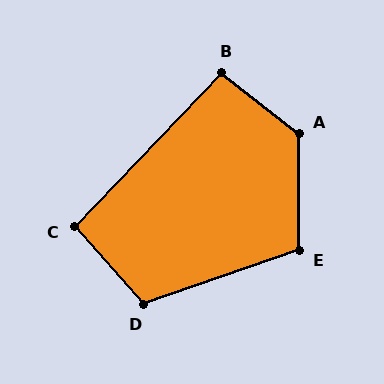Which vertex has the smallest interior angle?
C, at approximately 95 degrees.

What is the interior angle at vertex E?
Approximately 109 degrees (obtuse).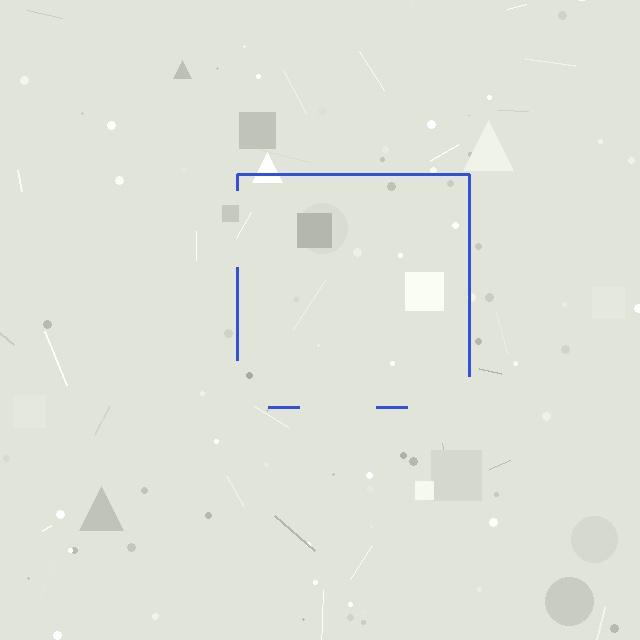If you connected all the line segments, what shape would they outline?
They would outline a square.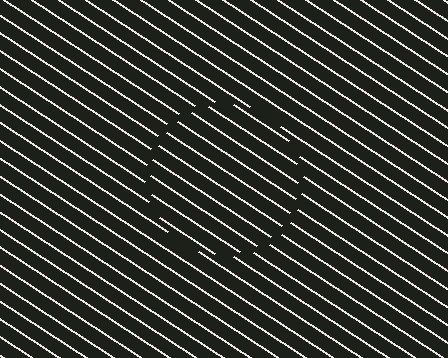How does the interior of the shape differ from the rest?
The interior of the shape contains the same grating, shifted by half a period — the contour is defined by the phase discontinuity where line-ends from the inner and outer gratings abut.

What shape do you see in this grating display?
An illusory circle. The interior of the shape contains the same grating, shifted by half a period — the contour is defined by the phase discontinuity where line-ends from the inner and outer gratings abut.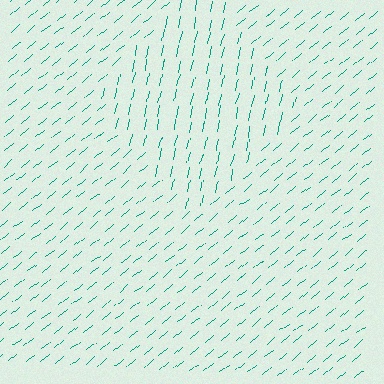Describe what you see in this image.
The image is filled with small teal line segments. A diamond region in the image has lines oriented differently from the surrounding lines, creating a visible texture boundary.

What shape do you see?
I see a diamond.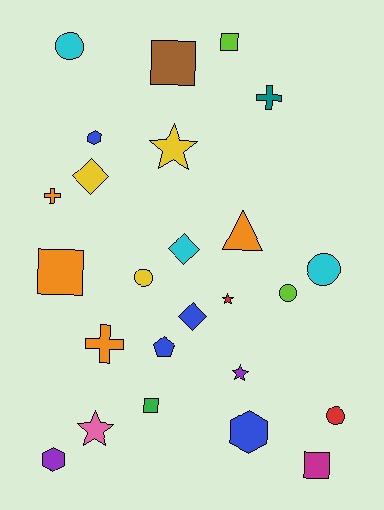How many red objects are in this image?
There are 2 red objects.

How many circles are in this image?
There are 5 circles.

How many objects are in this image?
There are 25 objects.